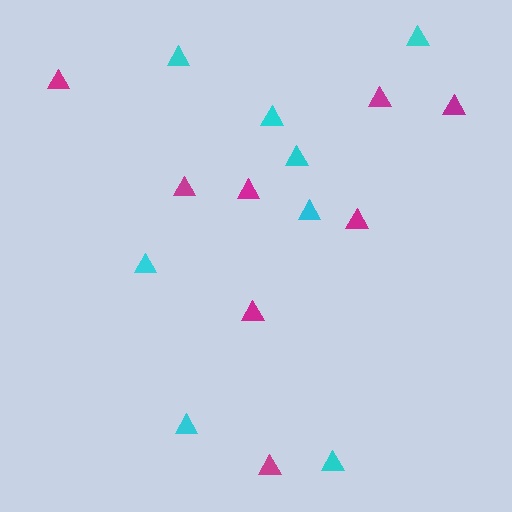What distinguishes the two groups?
There are 2 groups: one group of magenta triangles (8) and one group of cyan triangles (8).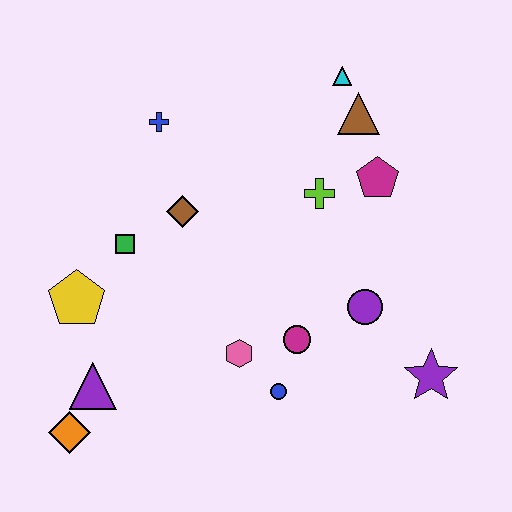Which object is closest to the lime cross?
The magenta pentagon is closest to the lime cross.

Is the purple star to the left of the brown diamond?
No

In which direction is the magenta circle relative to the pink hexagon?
The magenta circle is to the right of the pink hexagon.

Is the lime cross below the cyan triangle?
Yes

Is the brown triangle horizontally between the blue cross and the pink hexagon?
No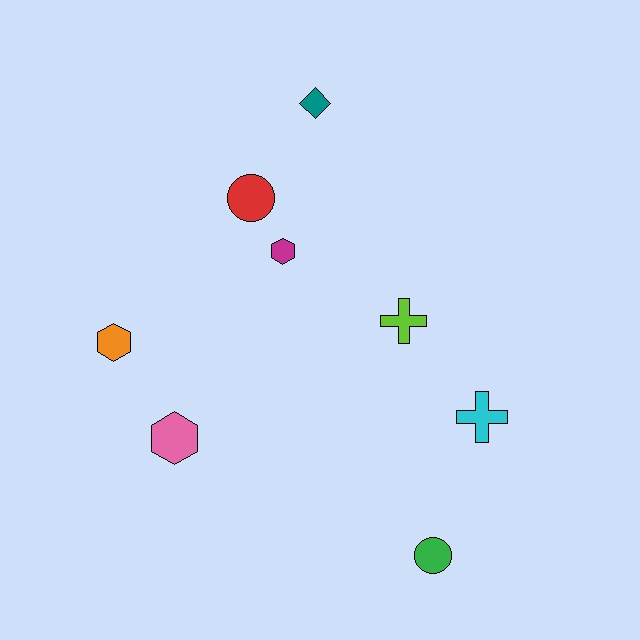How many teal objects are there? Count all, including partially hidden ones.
There is 1 teal object.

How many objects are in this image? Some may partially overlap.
There are 8 objects.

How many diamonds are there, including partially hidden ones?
There is 1 diamond.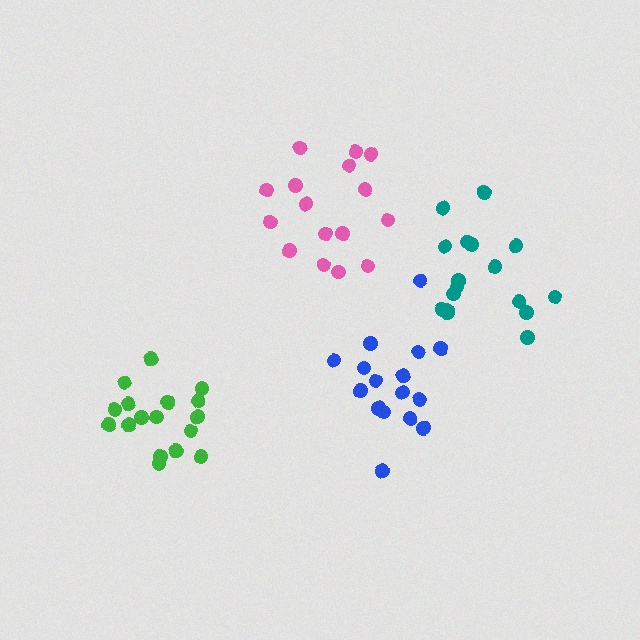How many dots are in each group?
Group 1: 16 dots, Group 2: 17 dots, Group 3: 17 dots, Group 4: 17 dots (67 total).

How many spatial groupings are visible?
There are 4 spatial groupings.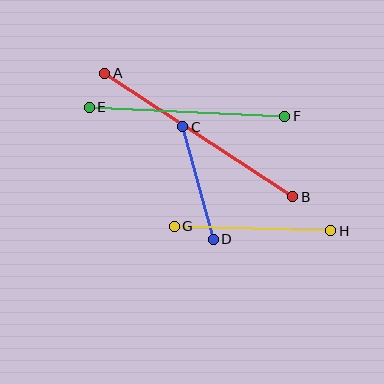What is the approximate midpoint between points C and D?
The midpoint is at approximately (198, 183) pixels.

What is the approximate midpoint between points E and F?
The midpoint is at approximately (187, 112) pixels.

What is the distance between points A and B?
The distance is approximately 225 pixels.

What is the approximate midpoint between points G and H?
The midpoint is at approximately (253, 229) pixels.